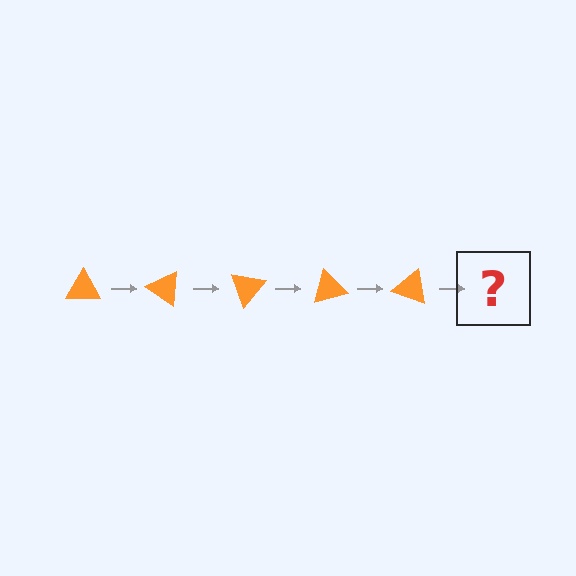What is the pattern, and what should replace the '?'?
The pattern is that the triangle rotates 35 degrees each step. The '?' should be an orange triangle rotated 175 degrees.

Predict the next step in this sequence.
The next step is an orange triangle rotated 175 degrees.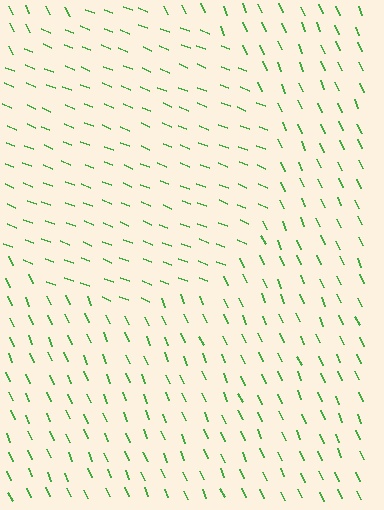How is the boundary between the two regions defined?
The boundary is defined purely by a change in line orientation (approximately 45 degrees difference). All lines are the same color and thickness.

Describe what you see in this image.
The image is filled with small green line segments. A circle region in the image has lines oriented differently from the surrounding lines, creating a visible texture boundary.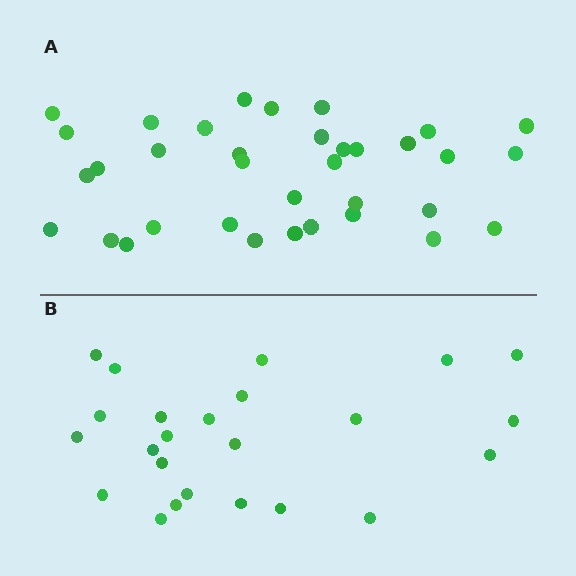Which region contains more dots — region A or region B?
Region A (the top region) has more dots.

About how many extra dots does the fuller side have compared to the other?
Region A has roughly 12 or so more dots than region B.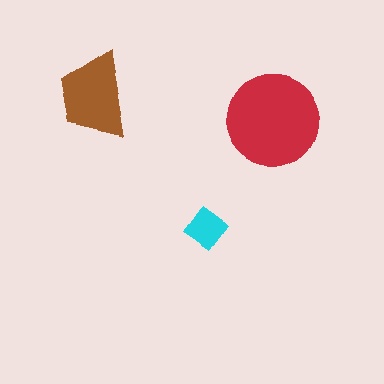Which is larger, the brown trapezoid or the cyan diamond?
The brown trapezoid.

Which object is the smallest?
The cyan diamond.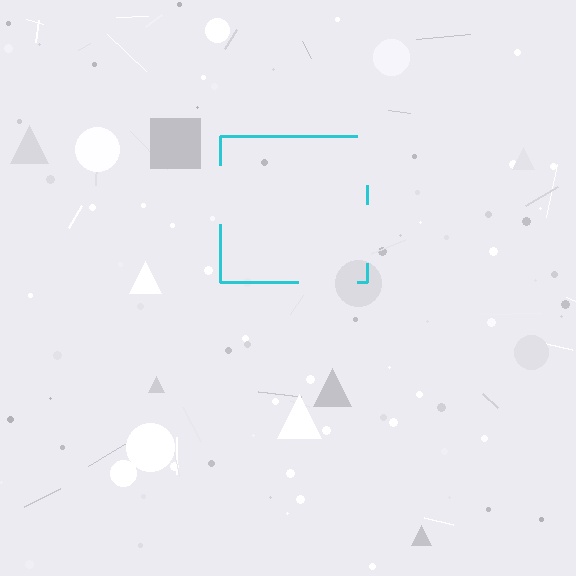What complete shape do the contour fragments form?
The contour fragments form a square.